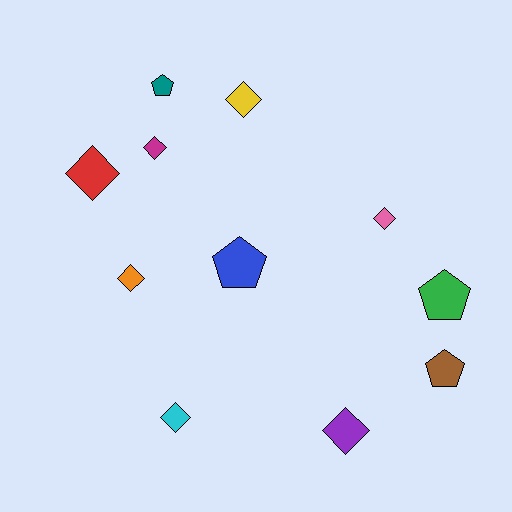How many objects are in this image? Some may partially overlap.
There are 11 objects.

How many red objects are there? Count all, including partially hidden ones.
There is 1 red object.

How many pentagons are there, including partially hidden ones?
There are 4 pentagons.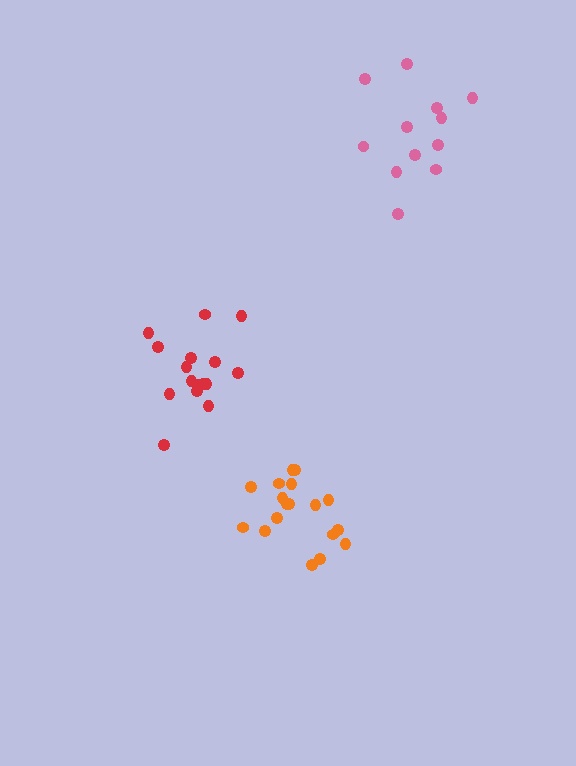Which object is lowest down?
The orange cluster is bottommost.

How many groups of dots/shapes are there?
There are 3 groups.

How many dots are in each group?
Group 1: 12 dots, Group 2: 18 dots, Group 3: 16 dots (46 total).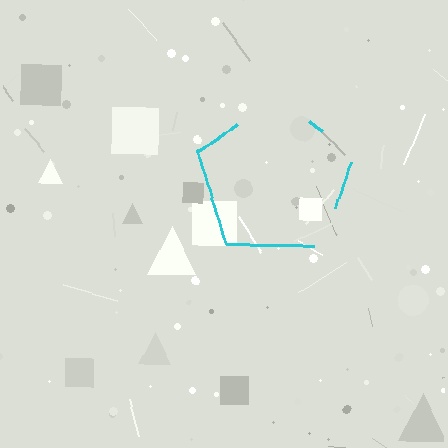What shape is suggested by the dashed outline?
The dashed outline suggests a pentagon.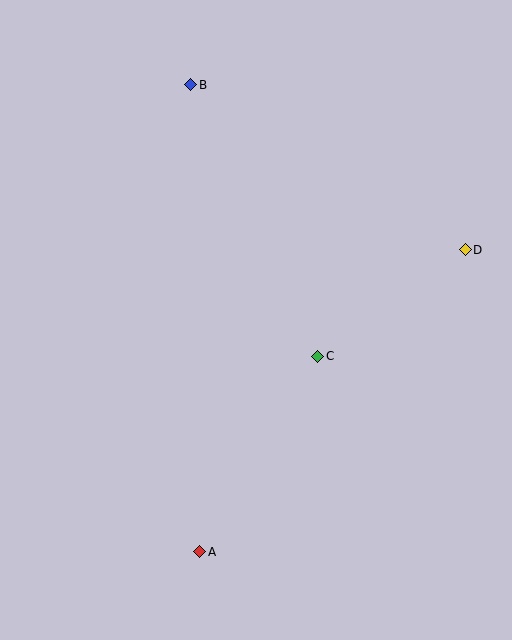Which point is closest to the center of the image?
Point C at (318, 356) is closest to the center.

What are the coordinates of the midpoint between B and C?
The midpoint between B and C is at (254, 220).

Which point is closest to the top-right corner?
Point D is closest to the top-right corner.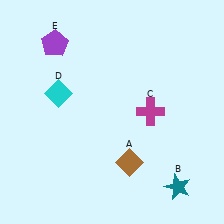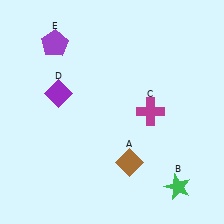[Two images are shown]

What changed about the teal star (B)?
In Image 1, B is teal. In Image 2, it changed to green.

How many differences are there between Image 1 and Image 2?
There are 2 differences between the two images.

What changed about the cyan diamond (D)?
In Image 1, D is cyan. In Image 2, it changed to purple.